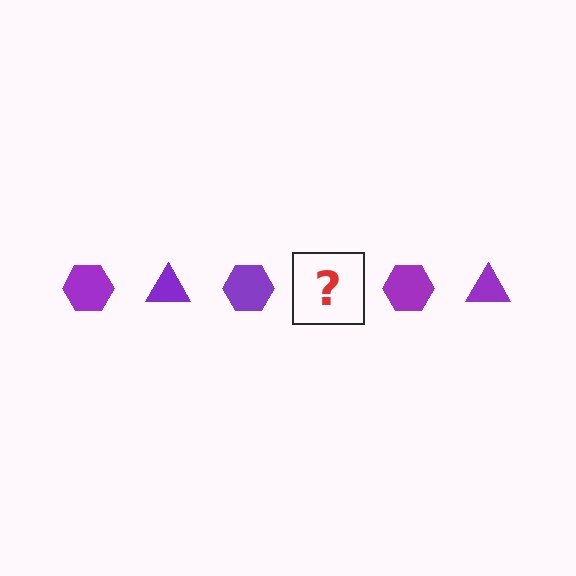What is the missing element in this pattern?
The missing element is a purple triangle.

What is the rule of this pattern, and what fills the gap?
The rule is that the pattern cycles through hexagon, triangle shapes in purple. The gap should be filled with a purple triangle.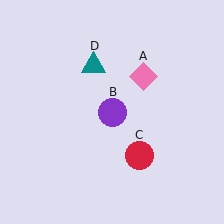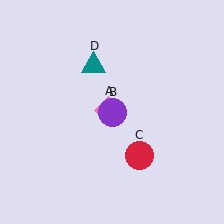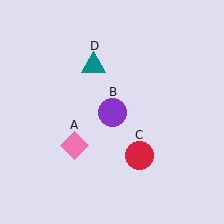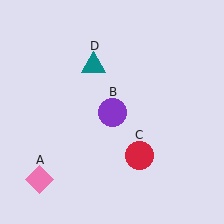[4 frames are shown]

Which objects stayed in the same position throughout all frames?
Purple circle (object B) and red circle (object C) and teal triangle (object D) remained stationary.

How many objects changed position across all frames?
1 object changed position: pink diamond (object A).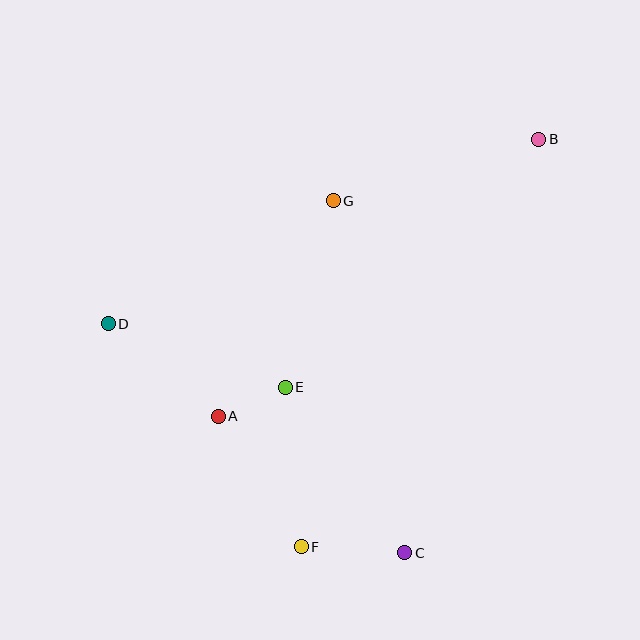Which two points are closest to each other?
Points A and E are closest to each other.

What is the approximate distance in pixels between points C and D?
The distance between C and D is approximately 375 pixels.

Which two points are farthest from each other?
Points B and F are farthest from each other.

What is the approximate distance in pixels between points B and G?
The distance between B and G is approximately 214 pixels.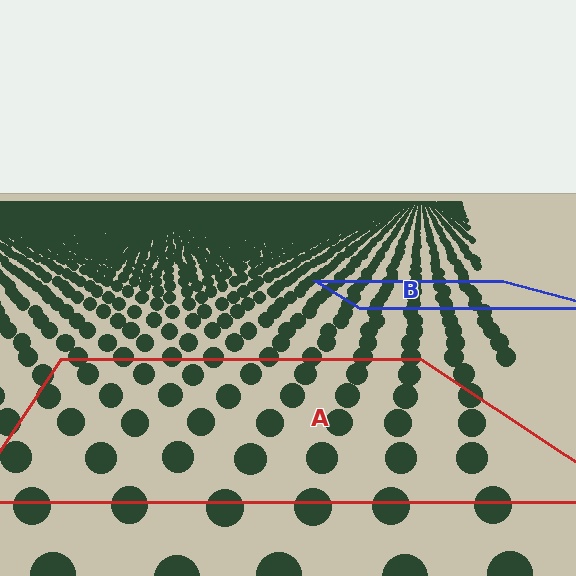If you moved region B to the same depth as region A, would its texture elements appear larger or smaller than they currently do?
They would appear larger. At a closer depth, the same texture elements are projected at a bigger on-screen size.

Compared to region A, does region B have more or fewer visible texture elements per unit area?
Region B has more texture elements per unit area — they are packed more densely because it is farther away.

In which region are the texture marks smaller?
The texture marks are smaller in region B, because it is farther away.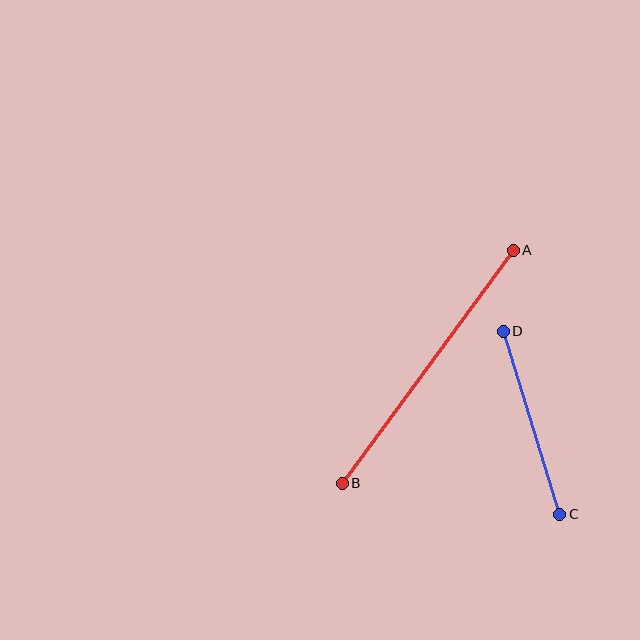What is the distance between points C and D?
The distance is approximately 191 pixels.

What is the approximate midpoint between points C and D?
The midpoint is at approximately (531, 423) pixels.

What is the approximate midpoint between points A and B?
The midpoint is at approximately (428, 367) pixels.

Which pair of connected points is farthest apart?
Points A and B are farthest apart.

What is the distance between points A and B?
The distance is approximately 289 pixels.